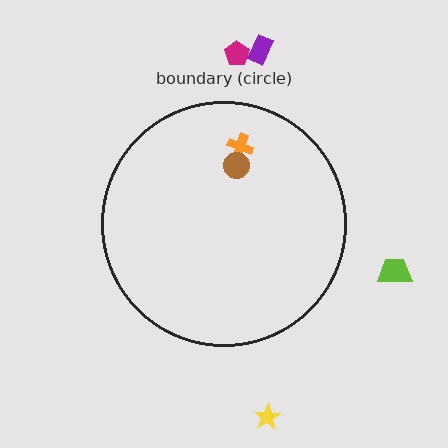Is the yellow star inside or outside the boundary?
Outside.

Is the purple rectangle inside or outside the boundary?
Outside.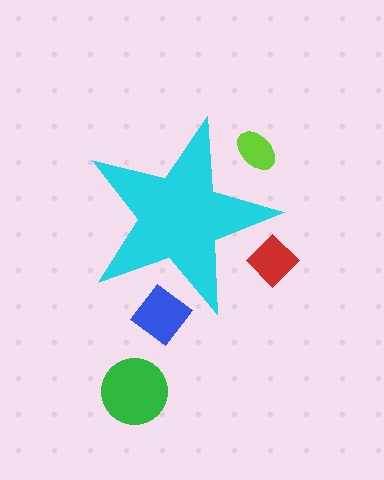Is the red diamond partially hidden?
Yes, the red diamond is partially hidden behind the cyan star.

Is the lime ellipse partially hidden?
Yes, the lime ellipse is partially hidden behind the cyan star.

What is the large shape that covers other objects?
A cyan star.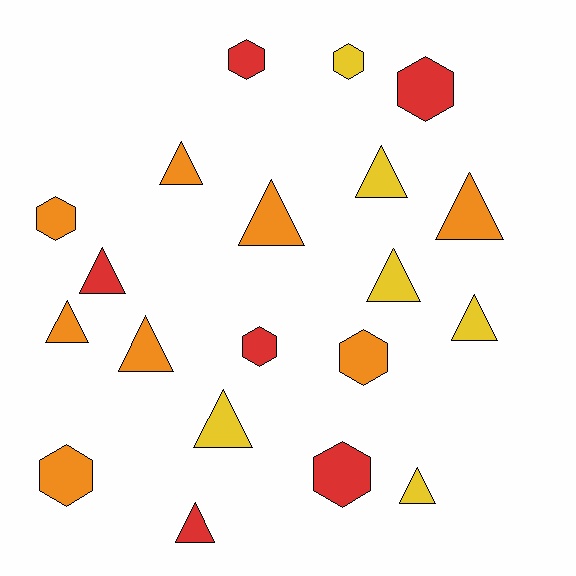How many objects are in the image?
There are 20 objects.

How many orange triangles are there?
There are 5 orange triangles.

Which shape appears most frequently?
Triangle, with 12 objects.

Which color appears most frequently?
Orange, with 8 objects.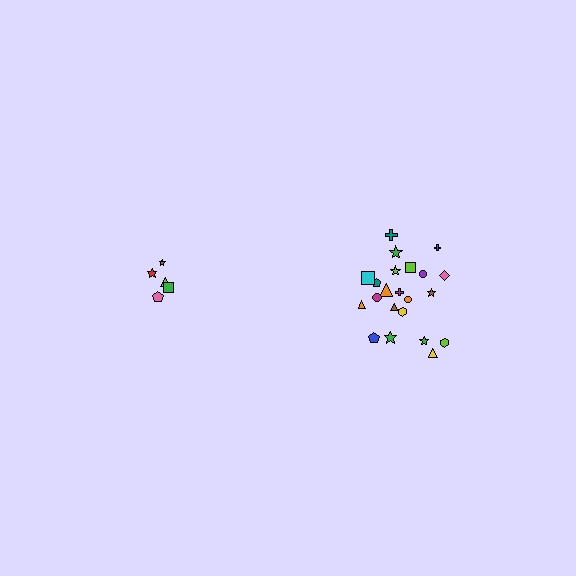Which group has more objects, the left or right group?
The right group.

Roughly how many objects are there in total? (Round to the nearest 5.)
Roughly 25 objects in total.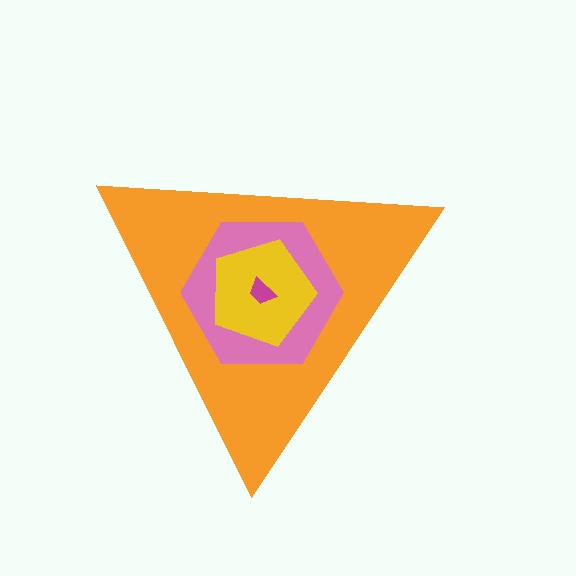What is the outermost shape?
The orange triangle.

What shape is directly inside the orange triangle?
The pink hexagon.